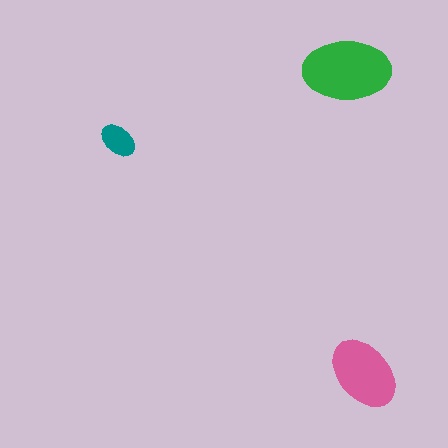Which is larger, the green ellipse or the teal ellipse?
The green one.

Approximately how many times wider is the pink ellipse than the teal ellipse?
About 2 times wider.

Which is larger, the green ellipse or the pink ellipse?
The green one.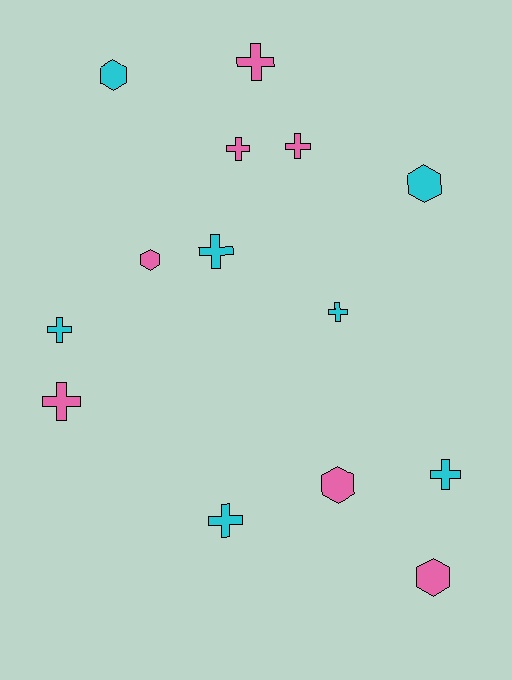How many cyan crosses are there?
There are 5 cyan crosses.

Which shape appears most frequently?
Cross, with 9 objects.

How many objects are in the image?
There are 14 objects.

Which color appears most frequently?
Cyan, with 7 objects.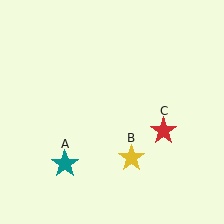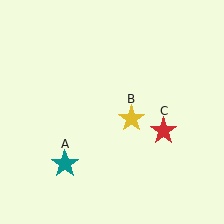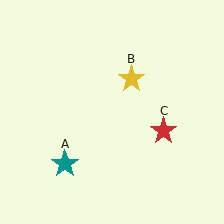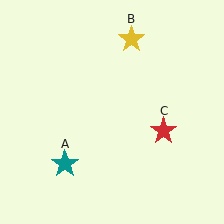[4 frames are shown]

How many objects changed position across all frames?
1 object changed position: yellow star (object B).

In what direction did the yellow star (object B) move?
The yellow star (object B) moved up.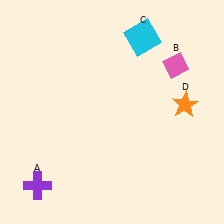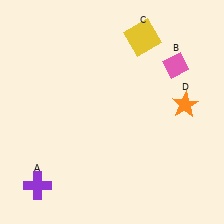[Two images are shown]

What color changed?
The square (C) changed from cyan in Image 1 to yellow in Image 2.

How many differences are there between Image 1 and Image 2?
There is 1 difference between the two images.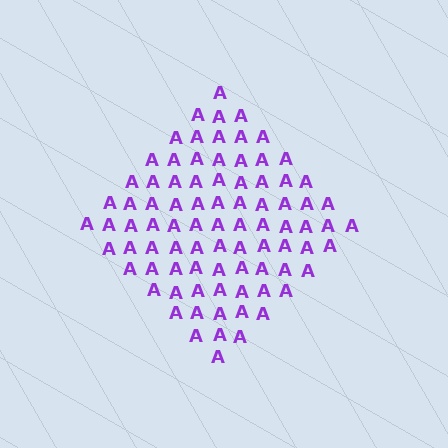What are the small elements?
The small elements are letter A's.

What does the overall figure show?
The overall figure shows a diamond.